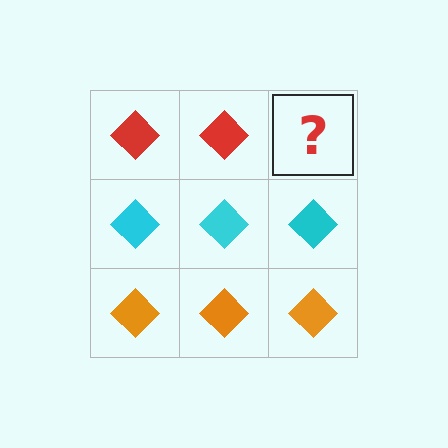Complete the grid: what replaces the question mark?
The question mark should be replaced with a red diamond.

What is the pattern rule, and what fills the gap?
The rule is that each row has a consistent color. The gap should be filled with a red diamond.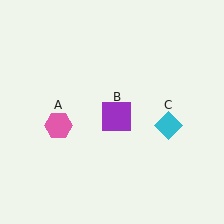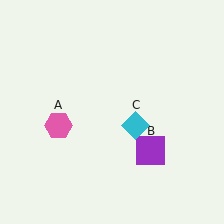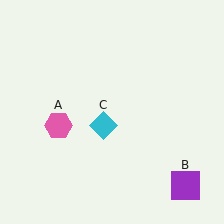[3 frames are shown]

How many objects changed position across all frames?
2 objects changed position: purple square (object B), cyan diamond (object C).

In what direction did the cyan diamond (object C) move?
The cyan diamond (object C) moved left.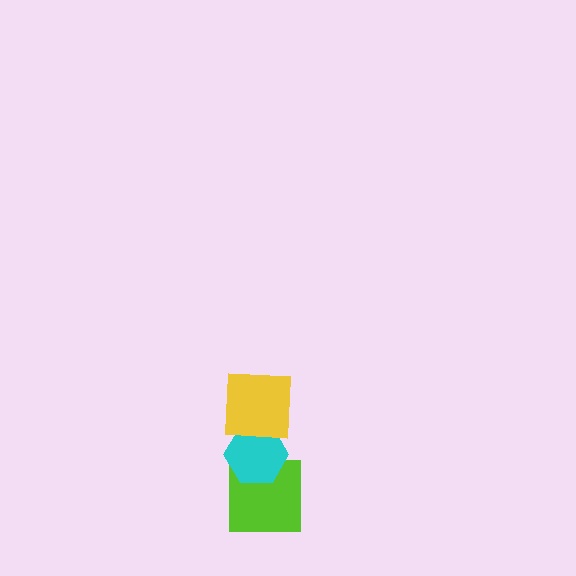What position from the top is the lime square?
The lime square is 3rd from the top.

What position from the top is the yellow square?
The yellow square is 1st from the top.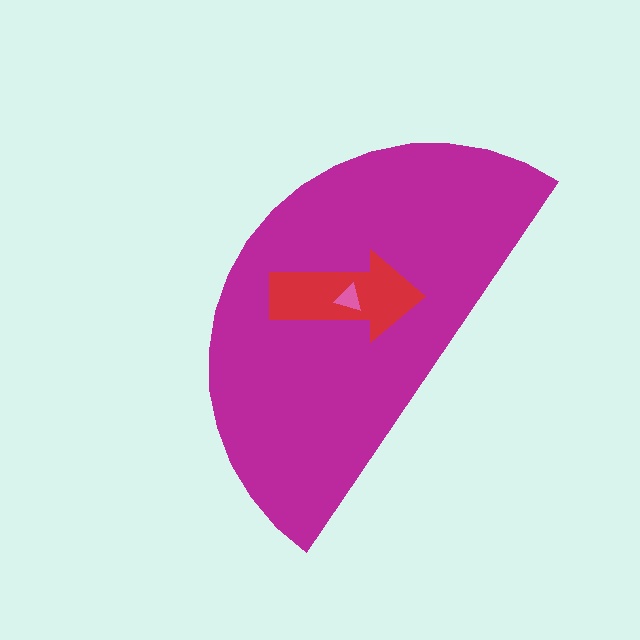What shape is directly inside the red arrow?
The pink triangle.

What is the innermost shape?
The pink triangle.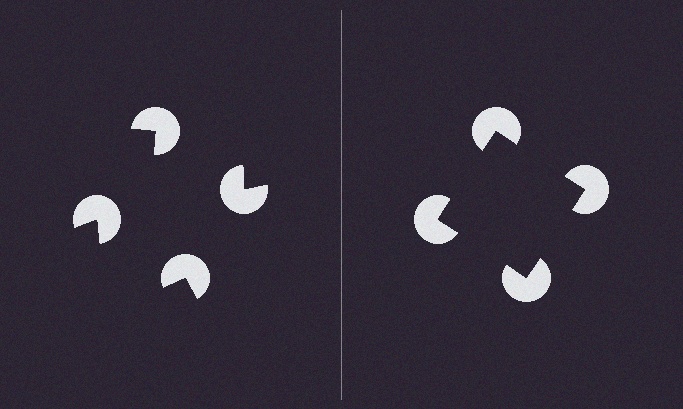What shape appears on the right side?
An illusory square.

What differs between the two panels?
The pac-man discs are positioned identically on both sides; only the wedge orientations differ. On the right they align to a square; on the left they are misaligned.